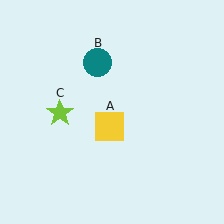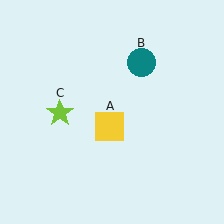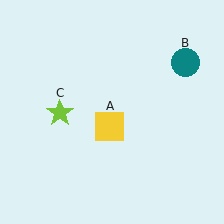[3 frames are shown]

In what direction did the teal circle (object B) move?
The teal circle (object B) moved right.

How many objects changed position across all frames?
1 object changed position: teal circle (object B).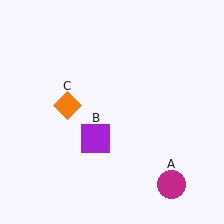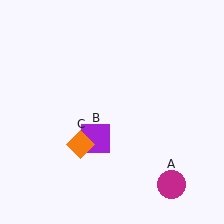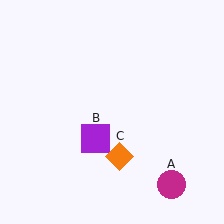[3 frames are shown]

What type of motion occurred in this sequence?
The orange diamond (object C) rotated counterclockwise around the center of the scene.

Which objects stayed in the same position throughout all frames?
Magenta circle (object A) and purple square (object B) remained stationary.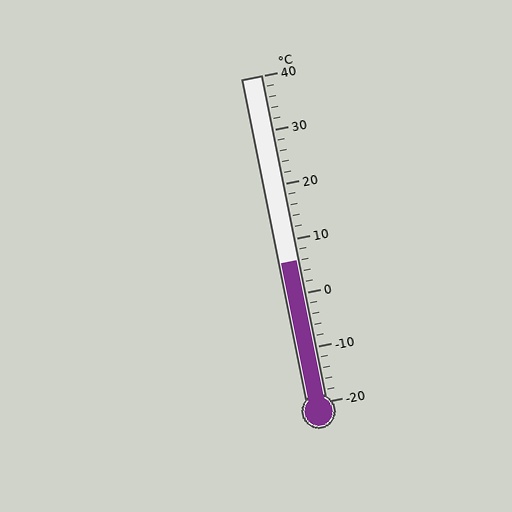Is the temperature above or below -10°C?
The temperature is above -10°C.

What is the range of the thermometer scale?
The thermometer scale ranges from -20°C to 40°C.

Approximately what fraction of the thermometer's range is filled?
The thermometer is filled to approximately 45% of its range.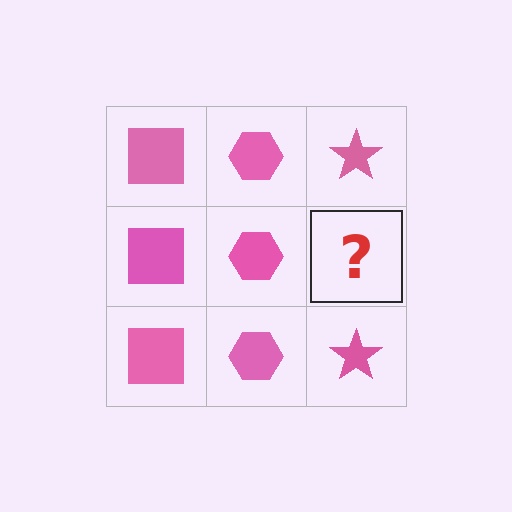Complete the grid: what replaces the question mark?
The question mark should be replaced with a pink star.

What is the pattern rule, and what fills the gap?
The rule is that each column has a consistent shape. The gap should be filled with a pink star.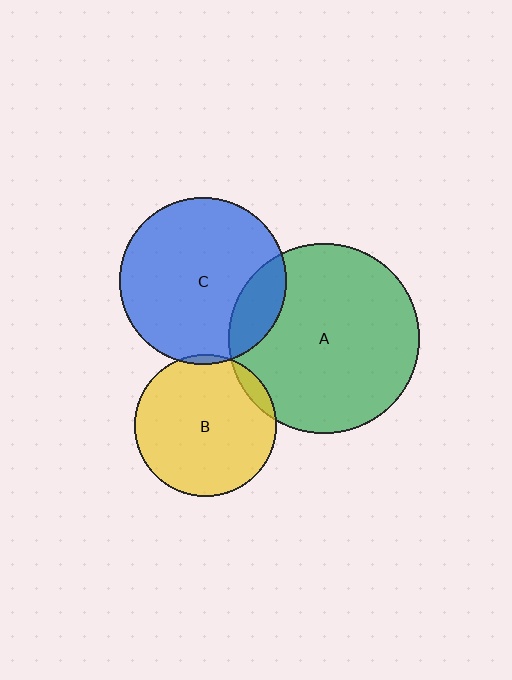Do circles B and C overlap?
Yes.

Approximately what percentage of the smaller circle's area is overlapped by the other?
Approximately 5%.